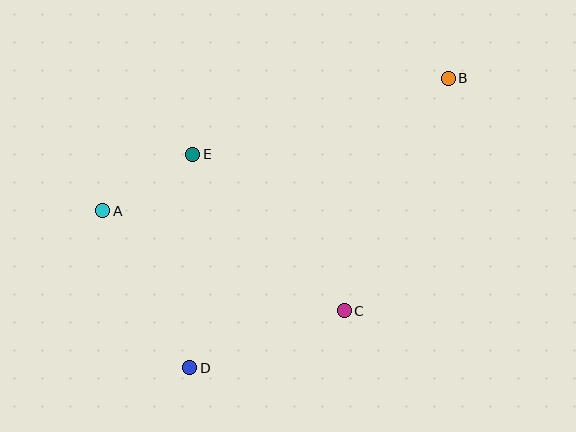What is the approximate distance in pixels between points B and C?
The distance between B and C is approximately 255 pixels.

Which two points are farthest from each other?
Points B and D are farthest from each other.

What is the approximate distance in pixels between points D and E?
The distance between D and E is approximately 213 pixels.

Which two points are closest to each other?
Points A and E are closest to each other.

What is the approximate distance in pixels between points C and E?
The distance between C and E is approximately 218 pixels.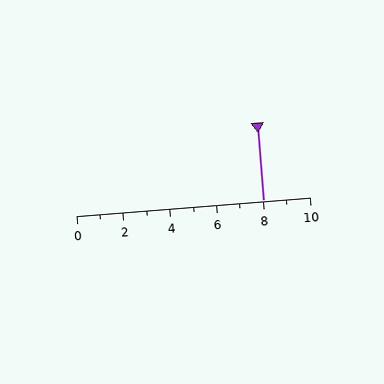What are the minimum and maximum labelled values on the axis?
The axis runs from 0 to 10.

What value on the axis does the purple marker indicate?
The marker indicates approximately 8.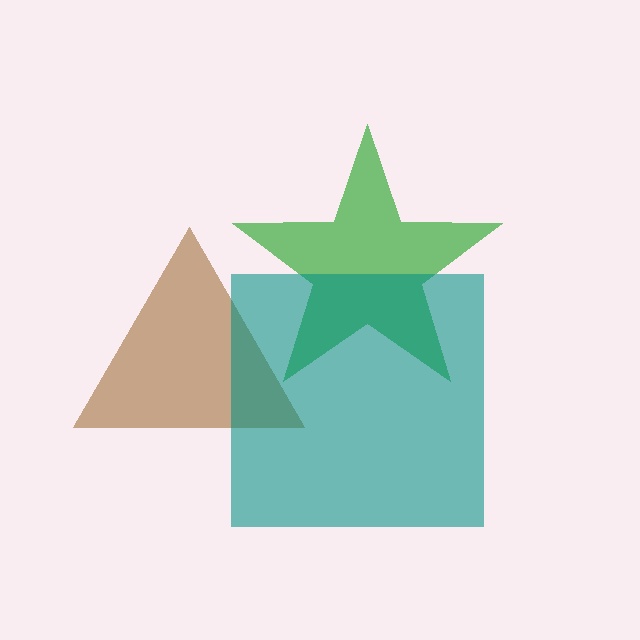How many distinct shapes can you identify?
There are 3 distinct shapes: a green star, a brown triangle, a teal square.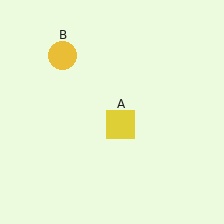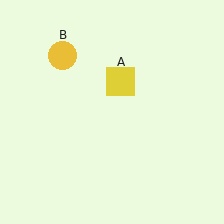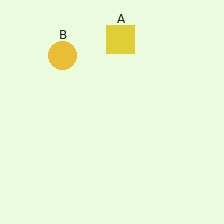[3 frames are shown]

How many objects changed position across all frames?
1 object changed position: yellow square (object A).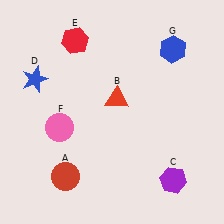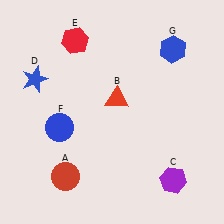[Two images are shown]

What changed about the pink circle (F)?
In Image 1, F is pink. In Image 2, it changed to blue.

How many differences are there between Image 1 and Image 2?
There is 1 difference between the two images.